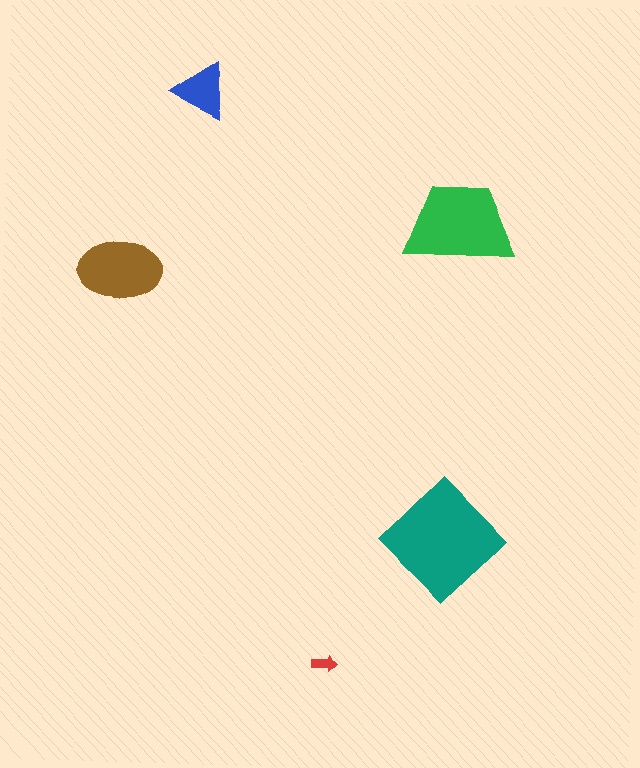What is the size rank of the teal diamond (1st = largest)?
1st.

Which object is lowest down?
The red arrow is bottommost.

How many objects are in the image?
There are 5 objects in the image.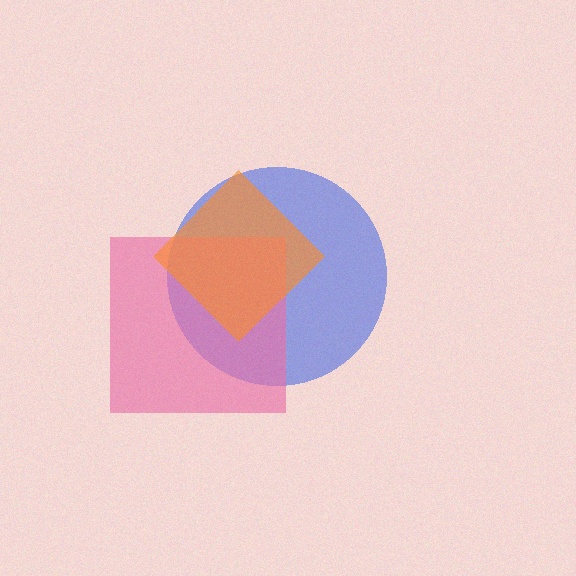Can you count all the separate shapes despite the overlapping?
Yes, there are 3 separate shapes.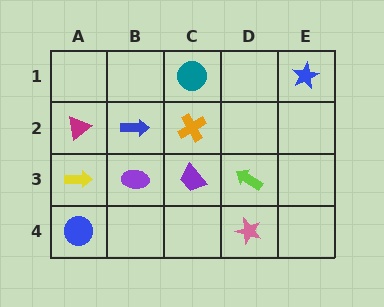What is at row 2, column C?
An orange cross.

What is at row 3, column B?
A purple ellipse.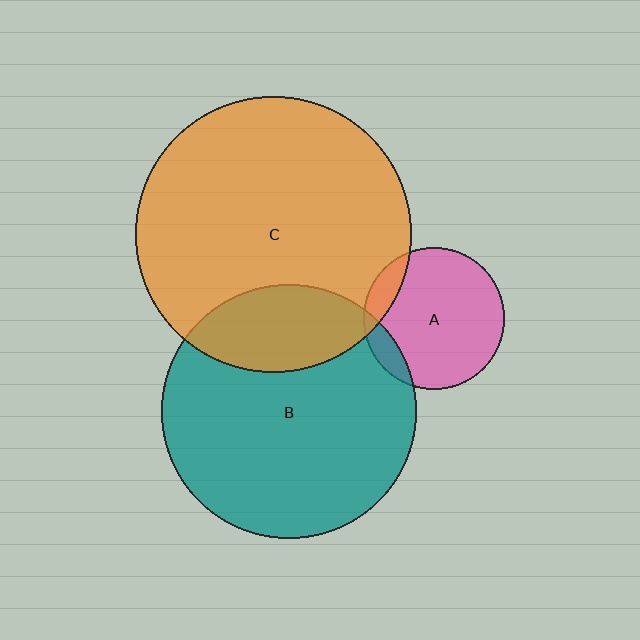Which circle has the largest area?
Circle C (orange).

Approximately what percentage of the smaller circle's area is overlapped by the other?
Approximately 10%.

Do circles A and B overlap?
Yes.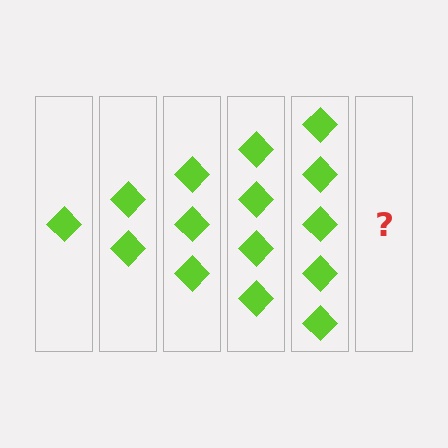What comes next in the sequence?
The next element should be 6 diamonds.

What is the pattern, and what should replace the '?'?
The pattern is that each step adds one more diamond. The '?' should be 6 diamonds.